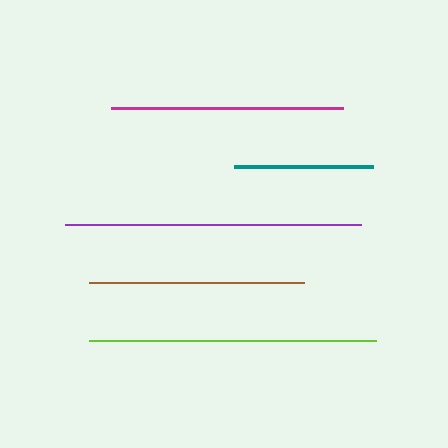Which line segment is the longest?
The purple line is the longest at approximately 296 pixels.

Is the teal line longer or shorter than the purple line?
The purple line is longer than the teal line.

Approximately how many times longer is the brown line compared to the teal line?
The brown line is approximately 1.6 times the length of the teal line.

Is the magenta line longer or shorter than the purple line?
The purple line is longer than the magenta line.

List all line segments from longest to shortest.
From longest to shortest: purple, lime, magenta, brown, teal.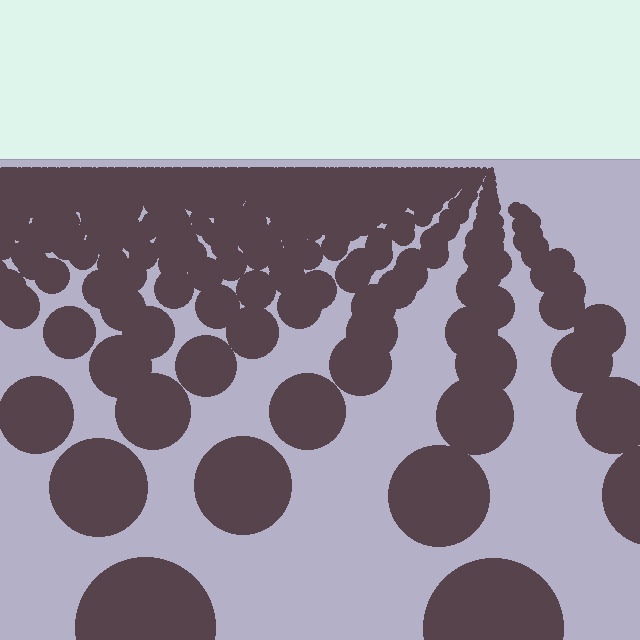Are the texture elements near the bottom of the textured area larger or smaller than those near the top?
Larger. Near the bottom, elements are closer to the viewer and appear at a bigger on-screen size.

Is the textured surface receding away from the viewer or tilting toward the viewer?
The surface is receding away from the viewer. Texture elements get smaller and denser toward the top.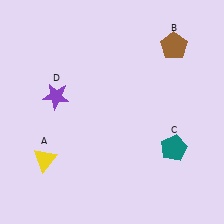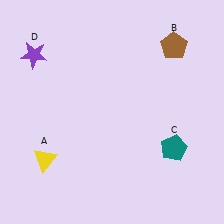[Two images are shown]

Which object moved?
The purple star (D) moved up.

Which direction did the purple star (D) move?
The purple star (D) moved up.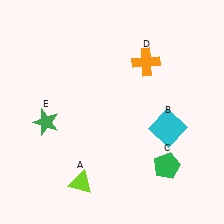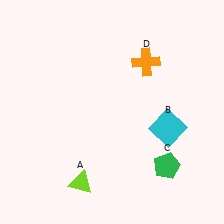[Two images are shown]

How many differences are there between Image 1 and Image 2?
There is 1 difference between the two images.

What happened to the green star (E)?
The green star (E) was removed in Image 2. It was in the bottom-left area of Image 1.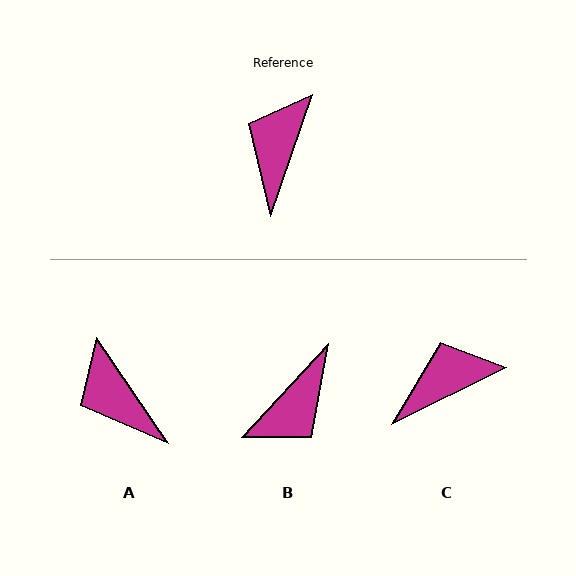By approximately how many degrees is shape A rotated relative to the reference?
Approximately 53 degrees counter-clockwise.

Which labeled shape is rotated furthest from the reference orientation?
B, about 156 degrees away.